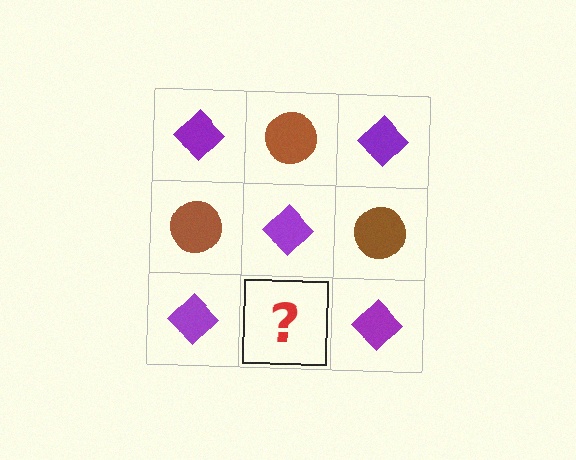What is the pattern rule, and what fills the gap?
The rule is that it alternates purple diamond and brown circle in a checkerboard pattern. The gap should be filled with a brown circle.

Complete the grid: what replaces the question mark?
The question mark should be replaced with a brown circle.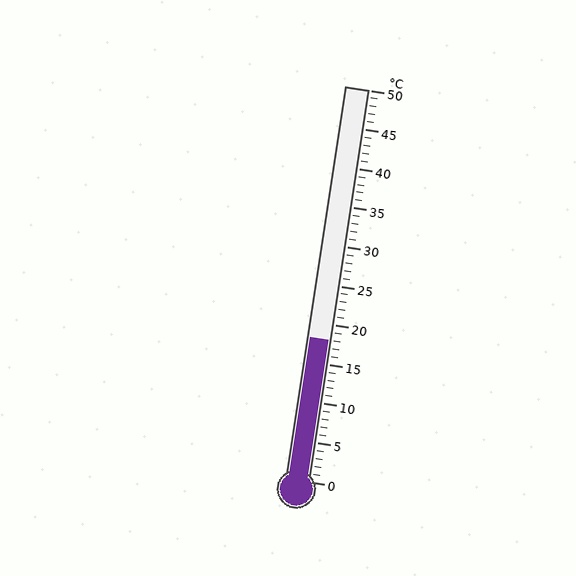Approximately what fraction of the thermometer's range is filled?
The thermometer is filled to approximately 35% of its range.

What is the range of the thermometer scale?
The thermometer scale ranges from 0°C to 50°C.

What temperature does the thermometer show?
The thermometer shows approximately 18°C.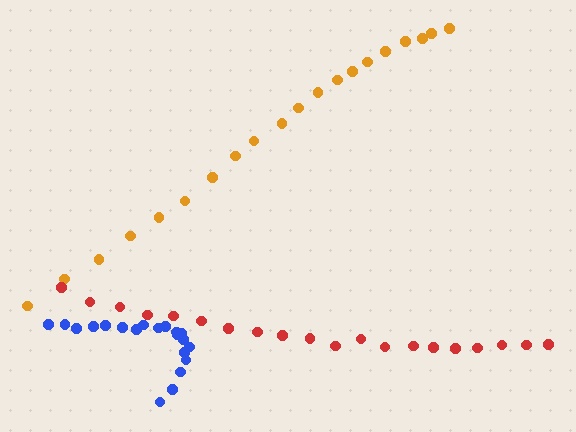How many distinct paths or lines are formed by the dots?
There are 3 distinct paths.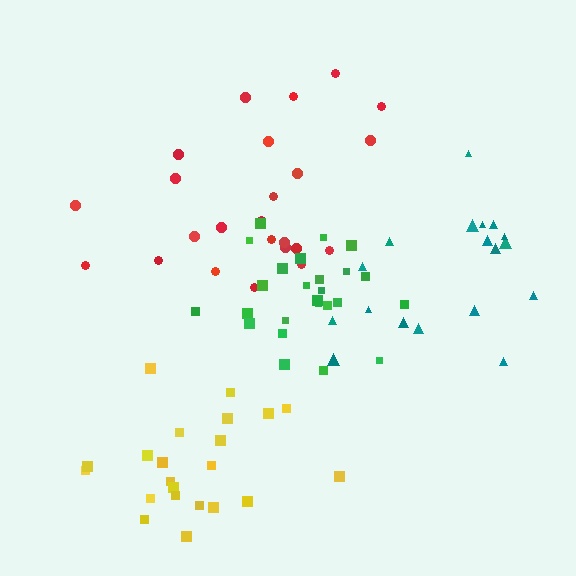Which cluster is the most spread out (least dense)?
Teal.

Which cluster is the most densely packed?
Green.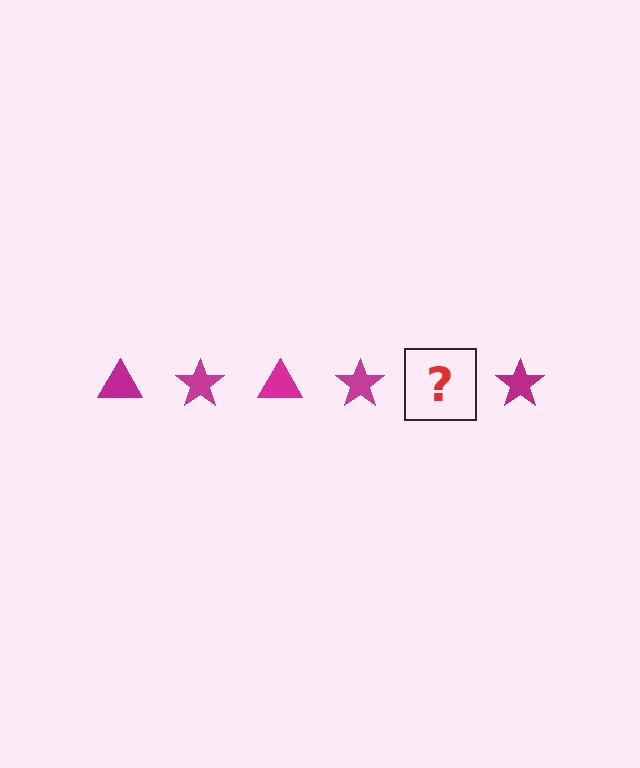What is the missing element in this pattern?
The missing element is a magenta triangle.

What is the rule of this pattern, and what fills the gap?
The rule is that the pattern cycles through triangle, star shapes in magenta. The gap should be filled with a magenta triangle.